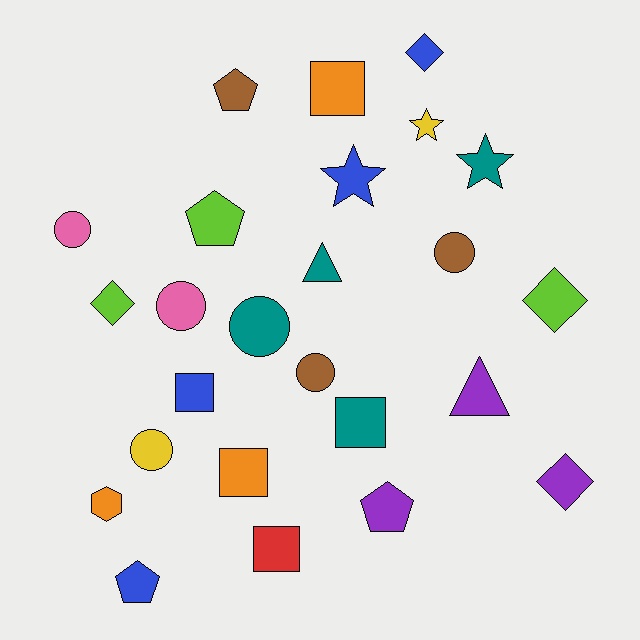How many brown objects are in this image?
There are 3 brown objects.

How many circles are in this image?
There are 6 circles.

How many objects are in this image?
There are 25 objects.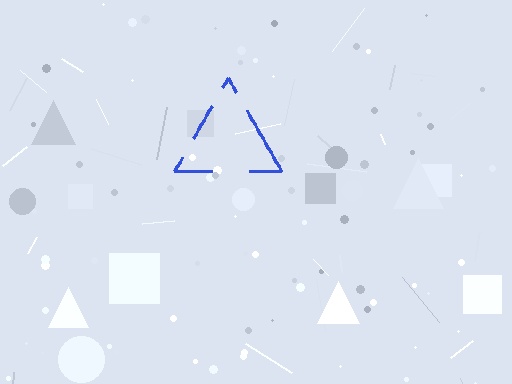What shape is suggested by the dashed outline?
The dashed outline suggests a triangle.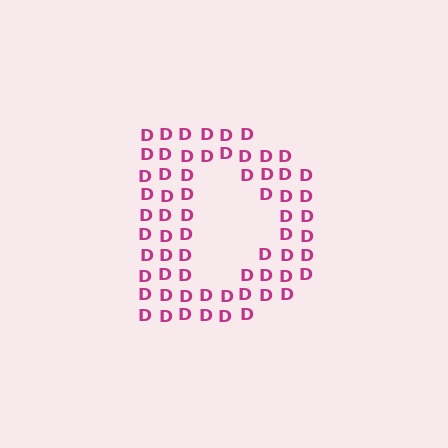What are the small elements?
The small elements are letter D's.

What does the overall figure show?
The overall figure shows the letter D.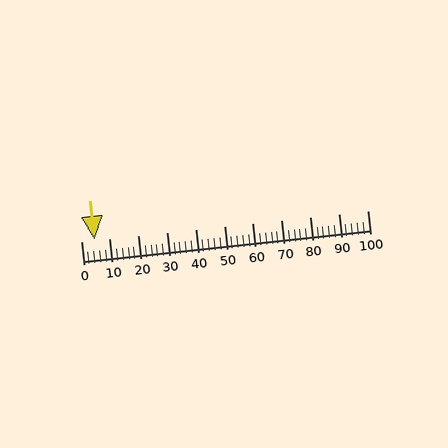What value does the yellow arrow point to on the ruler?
The yellow arrow points to approximately 5.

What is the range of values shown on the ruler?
The ruler shows values from 0 to 100.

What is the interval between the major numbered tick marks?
The major tick marks are spaced 10 units apart.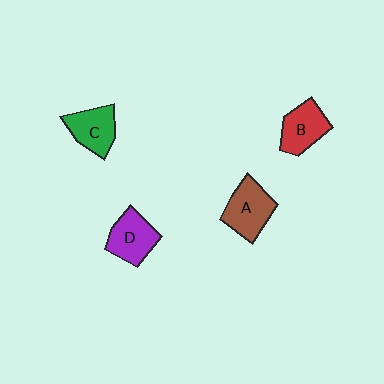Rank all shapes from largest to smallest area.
From largest to smallest: A (brown), D (purple), B (red), C (green).